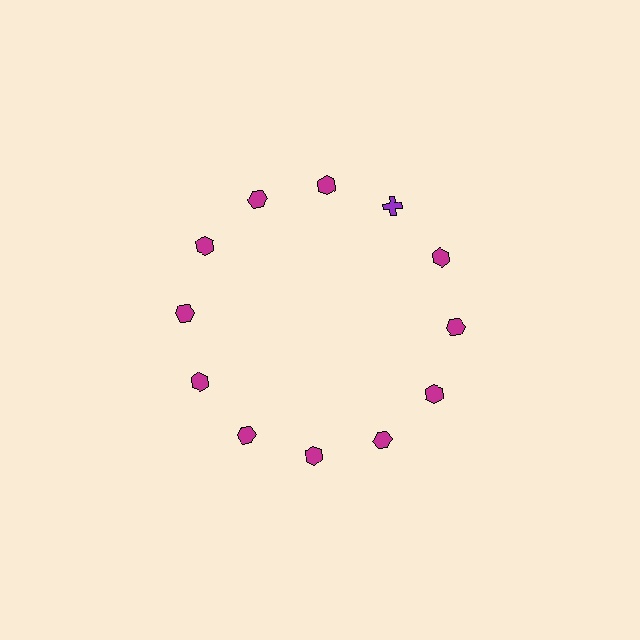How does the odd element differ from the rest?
It differs in both color (purple instead of magenta) and shape (cross instead of hexagon).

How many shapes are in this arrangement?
There are 12 shapes arranged in a ring pattern.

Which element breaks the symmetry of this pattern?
The purple cross at roughly the 1 o'clock position breaks the symmetry. All other shapes are magenta hexagons.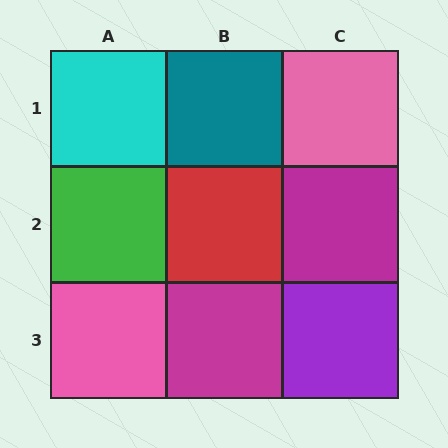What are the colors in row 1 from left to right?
Cyan, teal, pink.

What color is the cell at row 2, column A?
Green.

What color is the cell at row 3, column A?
Pink.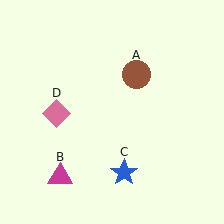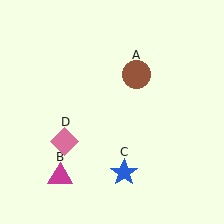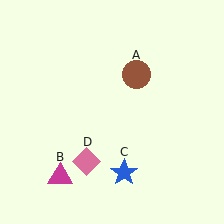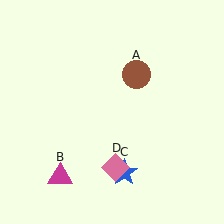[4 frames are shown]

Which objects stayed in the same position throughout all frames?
Brown circle (object A) and magenta triangle (object B) and blue star (object C) remained stationary.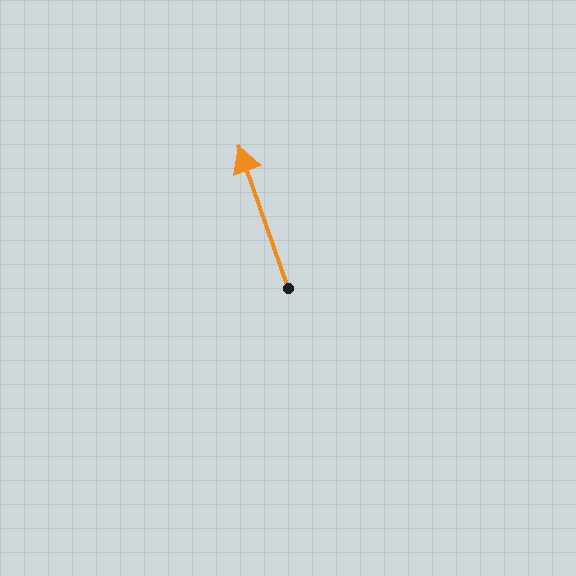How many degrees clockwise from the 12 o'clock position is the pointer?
Approximately 341 degrees.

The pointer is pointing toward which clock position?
Roughly 11 o'clock.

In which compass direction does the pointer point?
North.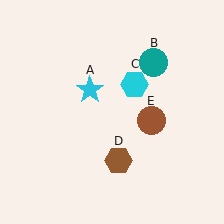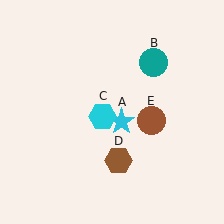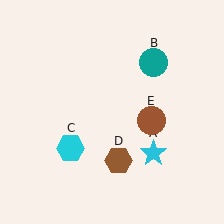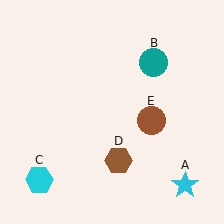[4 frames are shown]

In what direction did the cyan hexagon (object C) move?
The cyan hexagon (object C) moved down and to the left.